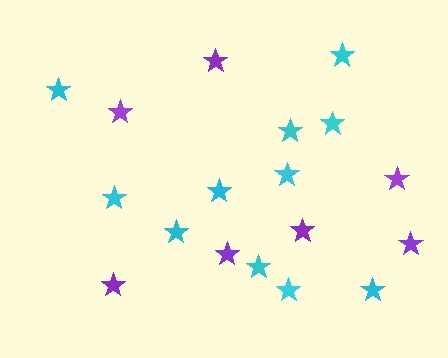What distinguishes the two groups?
There are 2 groups: one group of cyan stars (11) and one group of purple stars (7).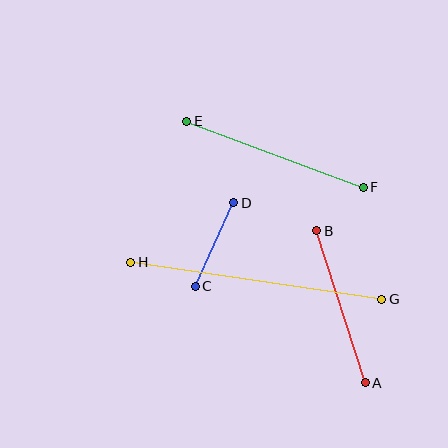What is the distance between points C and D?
The distance is approximately 92 pixels.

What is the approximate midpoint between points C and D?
The midpoint is at approximately (214, 245) pixels.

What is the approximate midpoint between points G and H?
The midpoint is at approximately (256, 281) pixels.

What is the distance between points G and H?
The distance is approximately 254 pixels.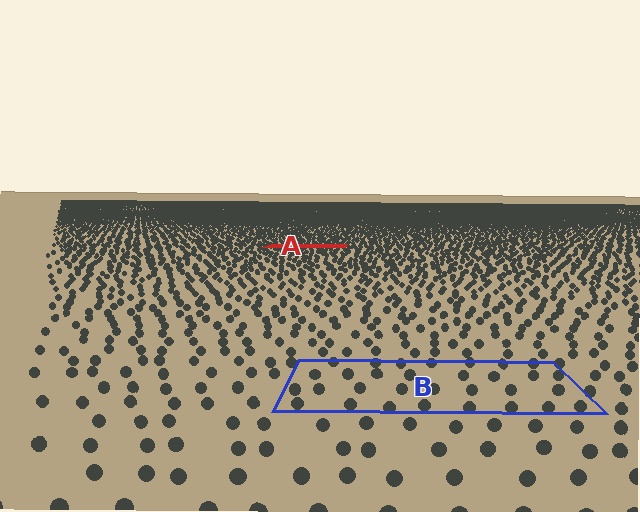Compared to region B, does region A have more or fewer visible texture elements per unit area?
Region A has more texture elements per unit area — they are packed more densely because it is farther away.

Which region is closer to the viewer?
Region B is closer. The texture elements there are larger and more spread out.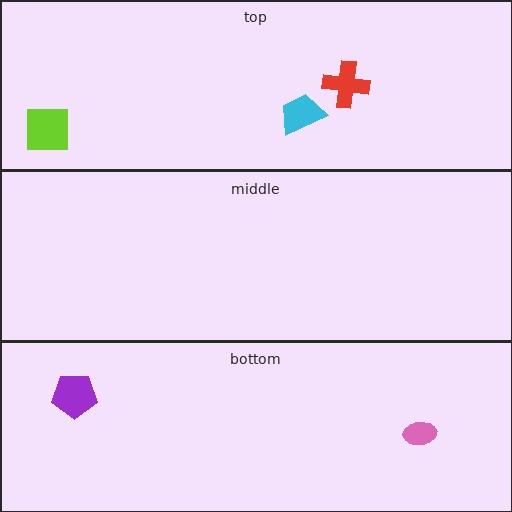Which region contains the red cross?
The top region.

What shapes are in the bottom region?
The pink ellipse, the purple pentagon.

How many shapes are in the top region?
3.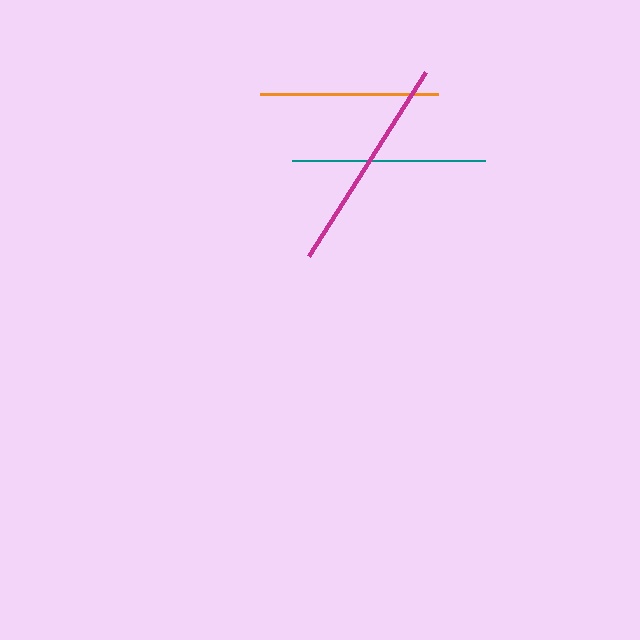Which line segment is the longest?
The magenta line is the longest at approximately 217 pixels.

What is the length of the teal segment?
The teal segment is approximately 193 pixels long.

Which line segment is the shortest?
The orange line is the shortest at approximately 178 pixels.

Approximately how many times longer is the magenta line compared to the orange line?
The magenta line is approximately 1.2 times the length of the orange line.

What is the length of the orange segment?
The orange segment is approximately 178 pixels long.